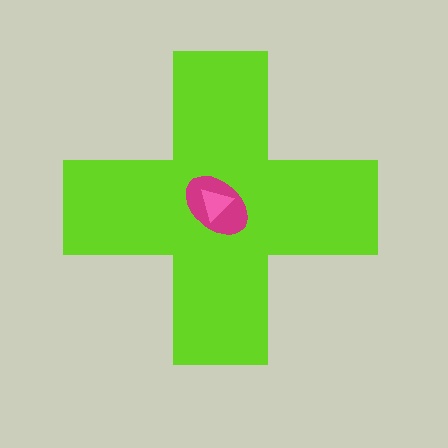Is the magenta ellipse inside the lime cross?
Yes.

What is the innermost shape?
The pink triangle.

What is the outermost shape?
The lime cross.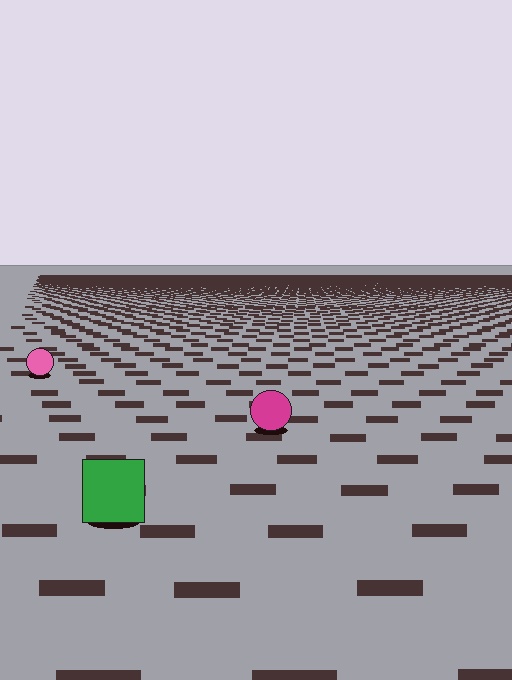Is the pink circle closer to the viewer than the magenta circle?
No. The magenta circle is closer — you can tell from the texture gradient: the ground texture is coarser near it.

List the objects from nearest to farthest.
From nearest to farthest: the green square, the magenta circle, the pink circle.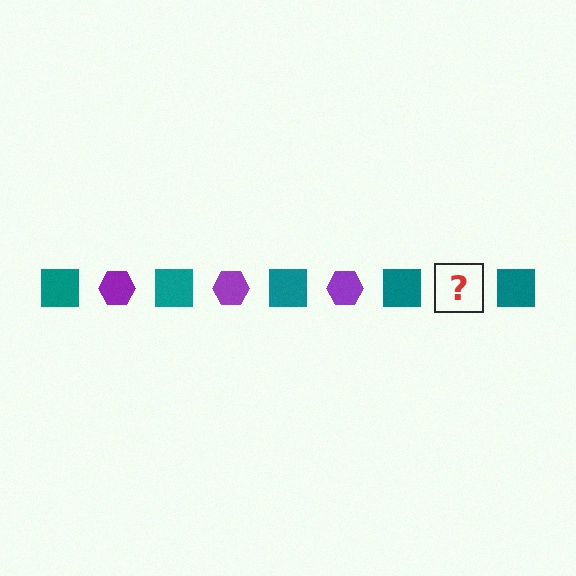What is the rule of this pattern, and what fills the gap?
The rule is that the pattern alternates between teal square and purple hexagon. The gap should be filled with a purple hexagon.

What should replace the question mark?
The question mark should be replaced with a purple hexagon.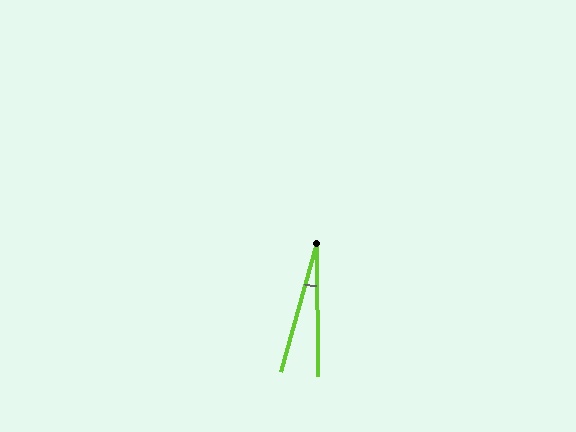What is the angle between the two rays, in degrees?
Approximately 16 degrees.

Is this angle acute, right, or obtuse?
It is acute.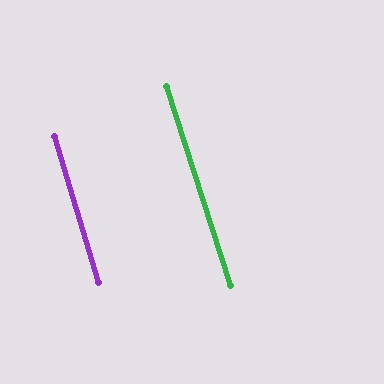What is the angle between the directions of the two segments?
Approximately 1 degree.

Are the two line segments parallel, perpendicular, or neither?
Parallel — their directions differ by only 1.2°.